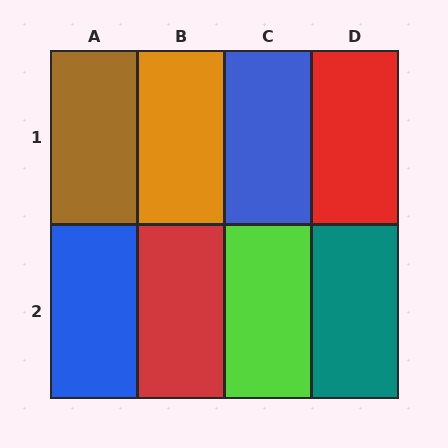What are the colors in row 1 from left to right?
Brown, orange, blue, red.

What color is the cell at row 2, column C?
Lime.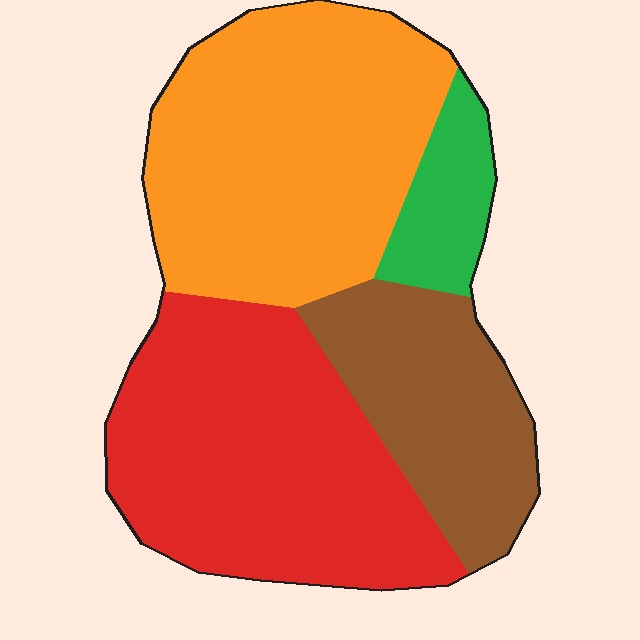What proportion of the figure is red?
Red covers around 35% of the figure.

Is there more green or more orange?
Orange.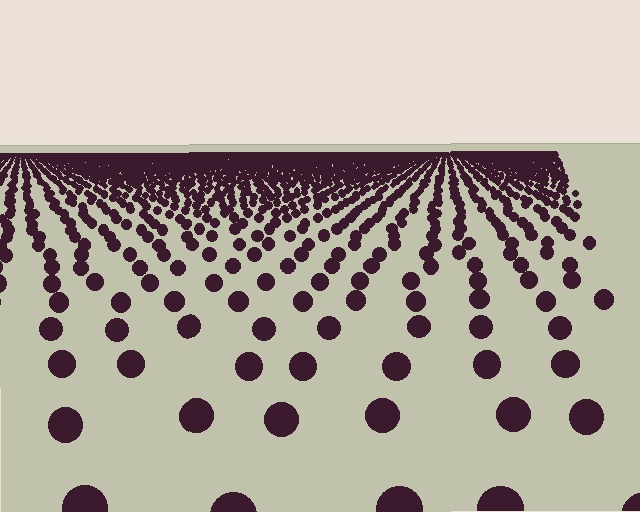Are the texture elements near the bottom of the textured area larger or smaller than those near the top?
Larger. Near the bottom, elements are closer to the viewer and appear at a bigger on-screen size.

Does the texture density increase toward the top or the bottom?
Density increases toward the top.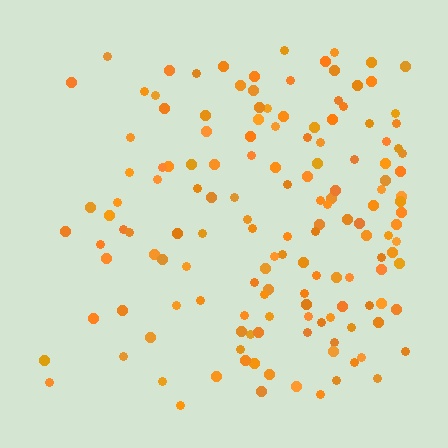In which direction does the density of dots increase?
From left to right, with the right side densest.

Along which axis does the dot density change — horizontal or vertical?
Horizontal.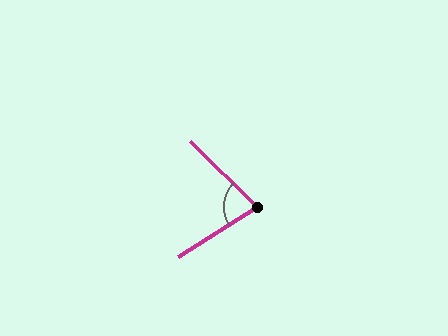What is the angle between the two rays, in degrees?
Approximately 77 degrees.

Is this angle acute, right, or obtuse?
It is acute.